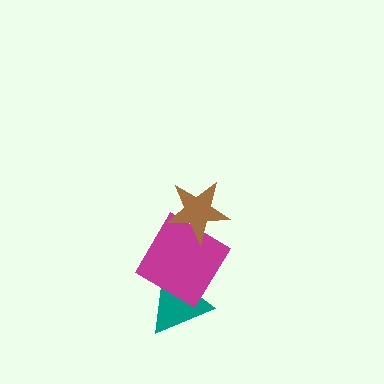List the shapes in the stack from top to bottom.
From top to bottom: the brown star, the magenta diamond, the teal triangle.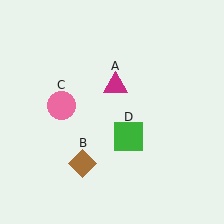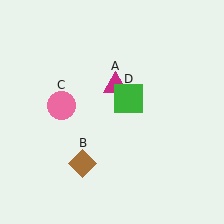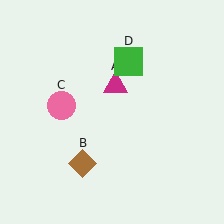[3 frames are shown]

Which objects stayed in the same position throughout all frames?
Magenta triangle (object A) and brown diamond (object B) and pink circle (object C) remained stationary.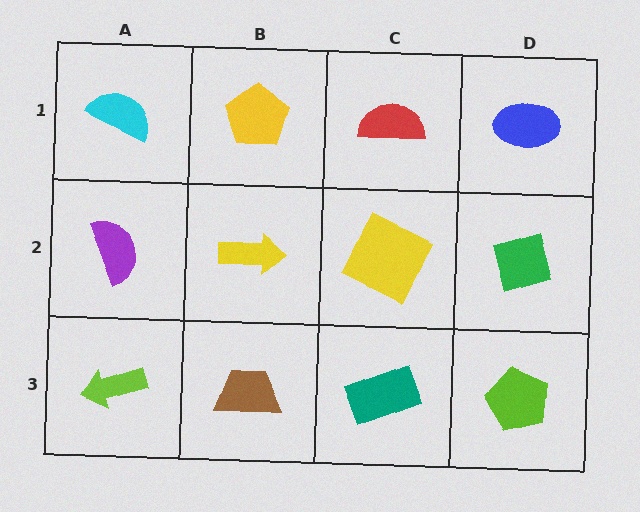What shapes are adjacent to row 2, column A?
A cyan semicircle (row 1, column A), a lime arrow (row 3, column A), a yellow arrow (row 2, column B).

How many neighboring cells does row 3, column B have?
3.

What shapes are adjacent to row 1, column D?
A green diamond (row 2, column D), a red semicircle (row 1, column C).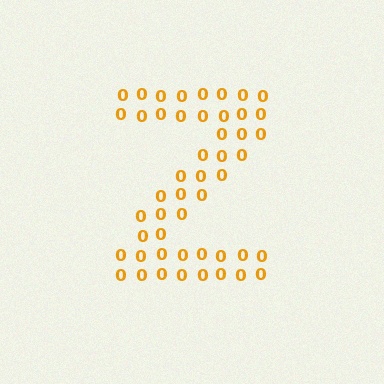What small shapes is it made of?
It is made of small digit 0's.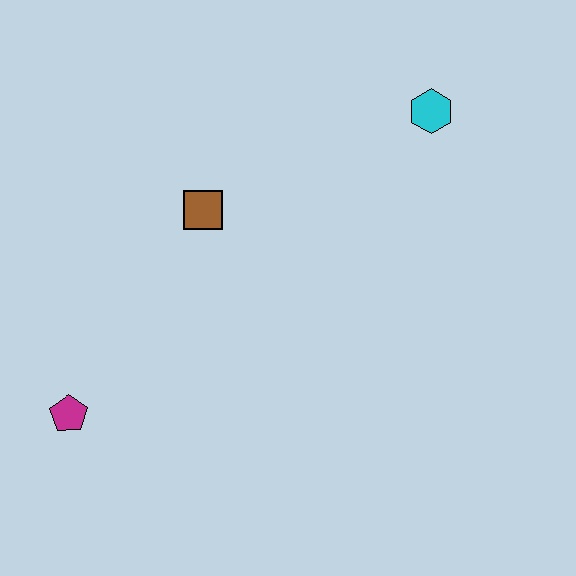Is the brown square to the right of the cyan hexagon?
No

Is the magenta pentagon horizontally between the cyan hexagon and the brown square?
No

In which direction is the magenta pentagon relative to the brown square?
The magenta pentagon is below the brown square.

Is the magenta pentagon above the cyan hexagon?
No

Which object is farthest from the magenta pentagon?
The cyan hexagon is farthest from the magenta pentagon.